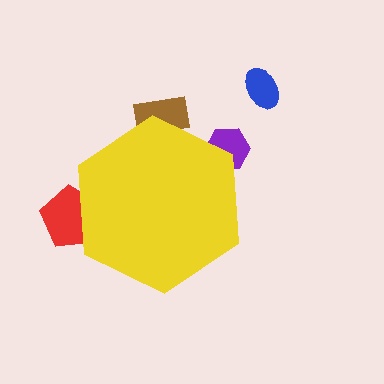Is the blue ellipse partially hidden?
No, the blue ellipse is fully visible.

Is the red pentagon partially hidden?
Yes, the red pentagon is partially hidden behind the yellow hexagon.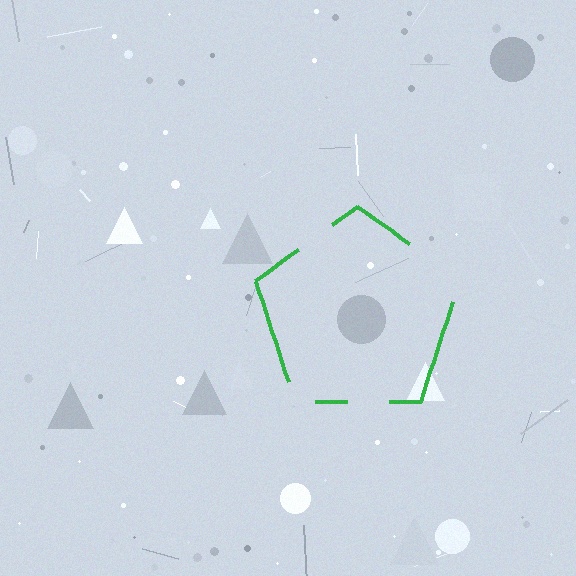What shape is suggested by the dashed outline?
The dashed outline suggests a pentagon.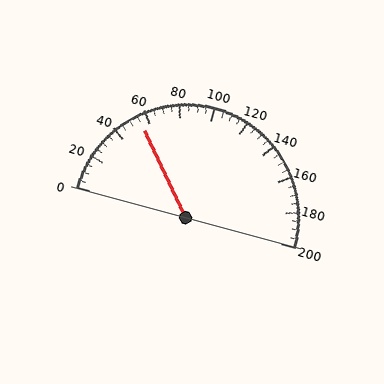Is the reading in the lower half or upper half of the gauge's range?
The reading is in the lower half of the range (0 to 200).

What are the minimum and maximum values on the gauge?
The gauge ranges from 0 to 200.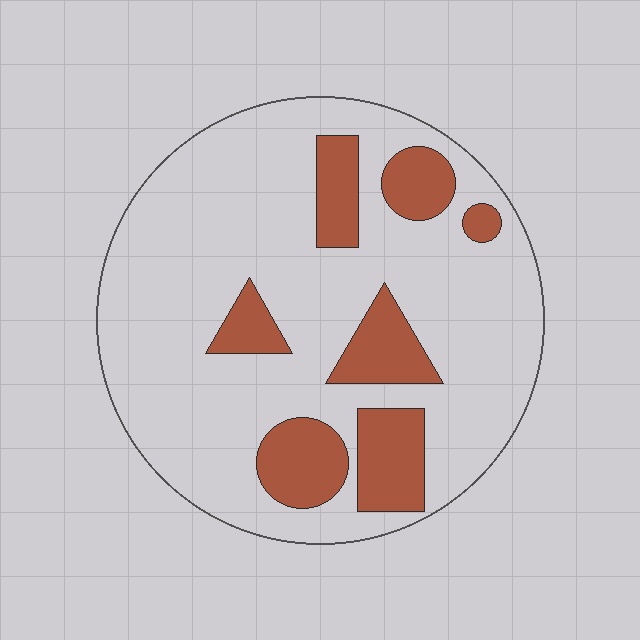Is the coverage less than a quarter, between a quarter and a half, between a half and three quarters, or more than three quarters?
Less than a quarter.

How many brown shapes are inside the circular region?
7.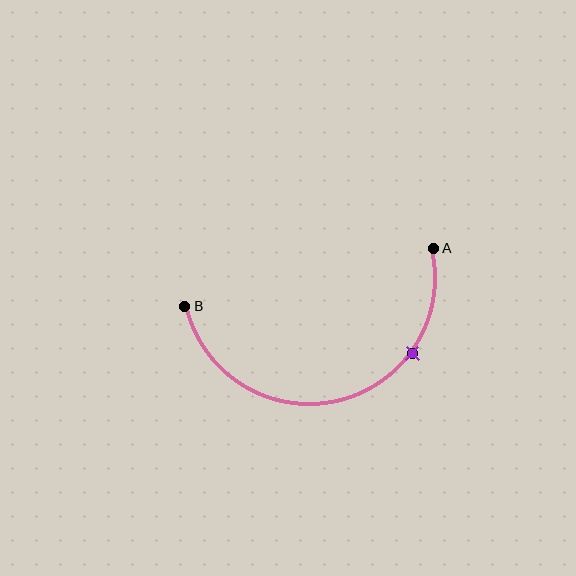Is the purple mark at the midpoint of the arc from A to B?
No. The purple mark lies on the arc but is closer to endpoint A. The arc midpoint would be at the point on the curve equidistant along the arc from both A and B.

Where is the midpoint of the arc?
The arc midpoint is the point on the curve farthest from the straight line joining A and B. It sits below that line.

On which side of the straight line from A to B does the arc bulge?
The arc bulges below the straight line connecting A and B.